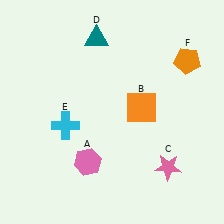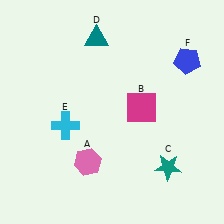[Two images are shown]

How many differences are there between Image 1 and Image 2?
There are 3 differences between the two images.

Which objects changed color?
B changed from orange to magenta. C changed from pink to teal. F changed from orange to blue.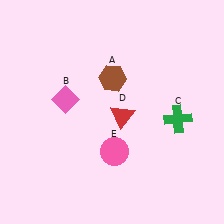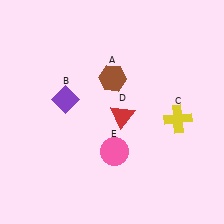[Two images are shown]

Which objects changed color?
B changed from pink to purple. C changed from green to yellow.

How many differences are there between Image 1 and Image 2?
There are 2 differences between the two images.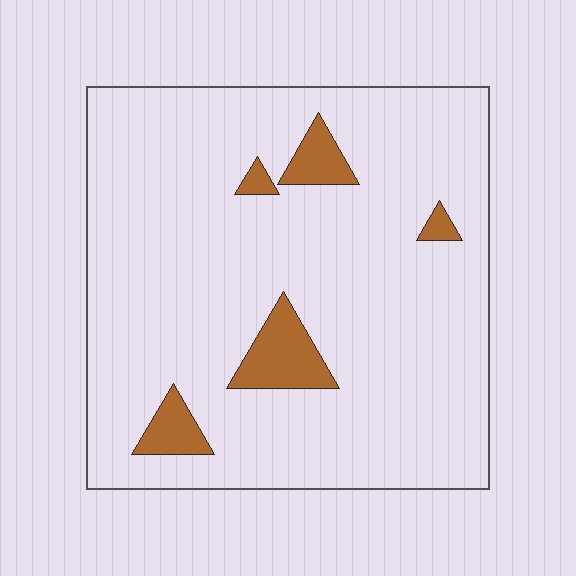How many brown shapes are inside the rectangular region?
5.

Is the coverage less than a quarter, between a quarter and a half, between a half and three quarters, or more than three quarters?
Less than a quarter.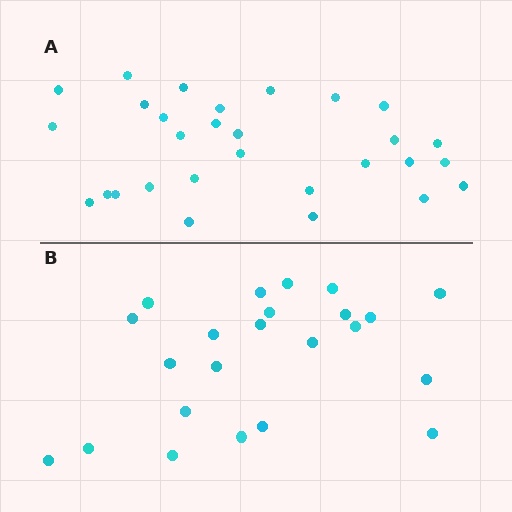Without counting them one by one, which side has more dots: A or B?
Region A (the top region) has more dots.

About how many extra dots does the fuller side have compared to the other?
Region A has about 6 more dots than region B.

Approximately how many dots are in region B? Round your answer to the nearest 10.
About 20 dots. (The exact count is 23, which rounds to 20.)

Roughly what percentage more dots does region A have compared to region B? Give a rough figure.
About 25% more.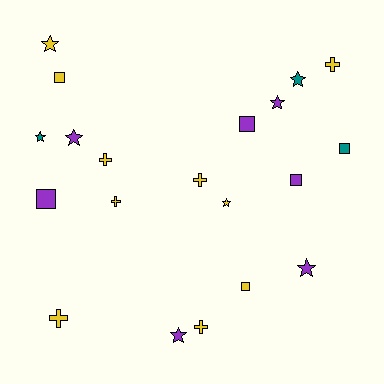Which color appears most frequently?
Yellow, with 10 objects.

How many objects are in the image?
There are 20 objects.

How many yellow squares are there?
There are 2 yellow squares.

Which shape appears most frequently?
Star, with 8 objects.